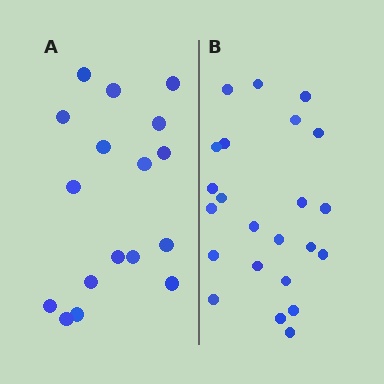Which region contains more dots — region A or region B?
Region B (the right region) has more dots.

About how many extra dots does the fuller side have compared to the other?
Region B has about 6 more dots than region A.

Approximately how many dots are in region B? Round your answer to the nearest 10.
About 20 dots. (The exact count is 23, which rounds to 20.)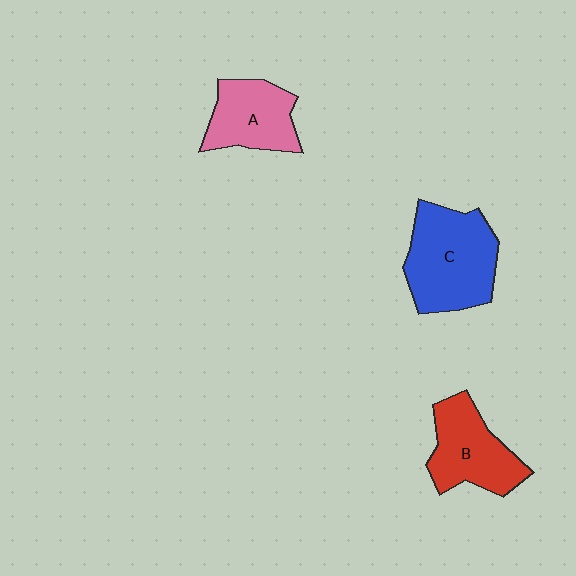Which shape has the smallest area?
Shape A (pink).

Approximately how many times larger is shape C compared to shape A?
Approximately 1.5 times.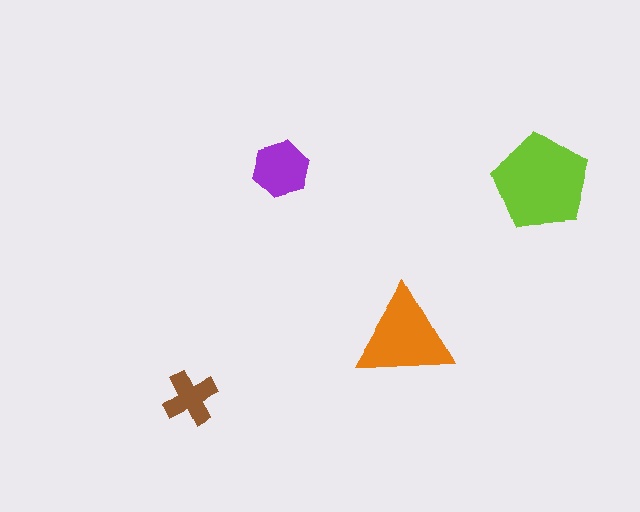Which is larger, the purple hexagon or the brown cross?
The purple hexagon.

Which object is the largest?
The lime pentagon.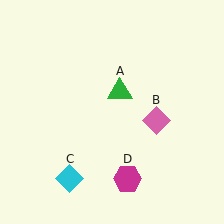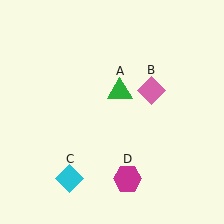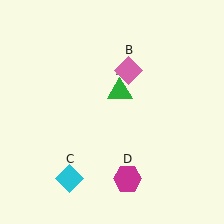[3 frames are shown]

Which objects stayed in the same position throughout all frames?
Green triangle (object A) and cyan diamond (object C) and magenta hexagon (object D) remained stationary.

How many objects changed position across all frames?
1 object changed position: pink diamond (object B).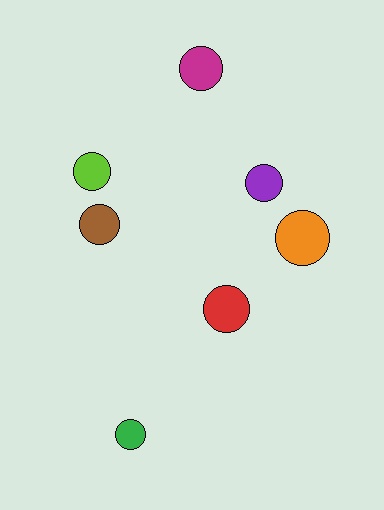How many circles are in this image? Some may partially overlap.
There are 7 circles.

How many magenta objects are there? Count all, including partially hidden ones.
There is 1 magenta object.